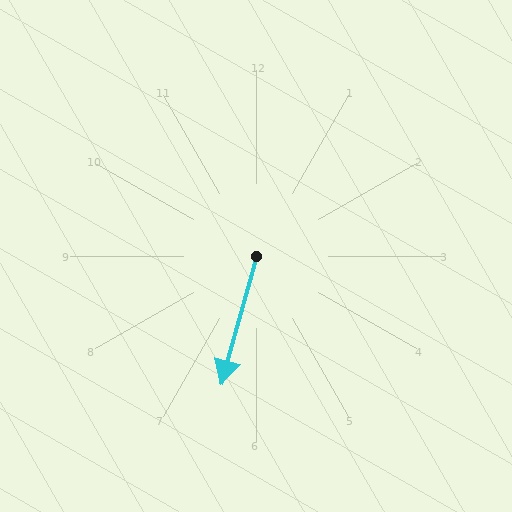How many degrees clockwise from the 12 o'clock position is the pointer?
Approximately 195 degrees.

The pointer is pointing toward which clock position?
Roughly 7 o'clock.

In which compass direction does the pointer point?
South.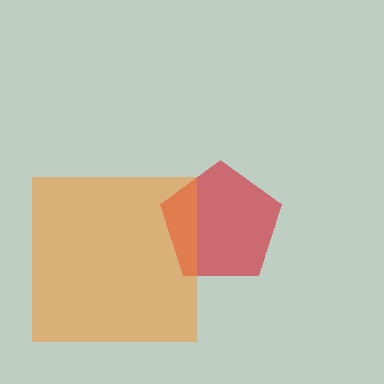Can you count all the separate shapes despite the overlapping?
Yes, there are 2 separate shapes.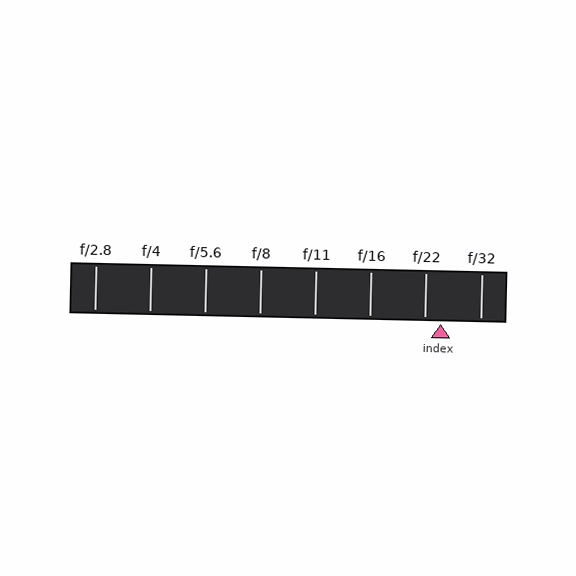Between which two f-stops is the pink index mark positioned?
The index mark is between f/22 and f/32.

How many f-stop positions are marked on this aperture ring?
There are 8 f-stop positions marked.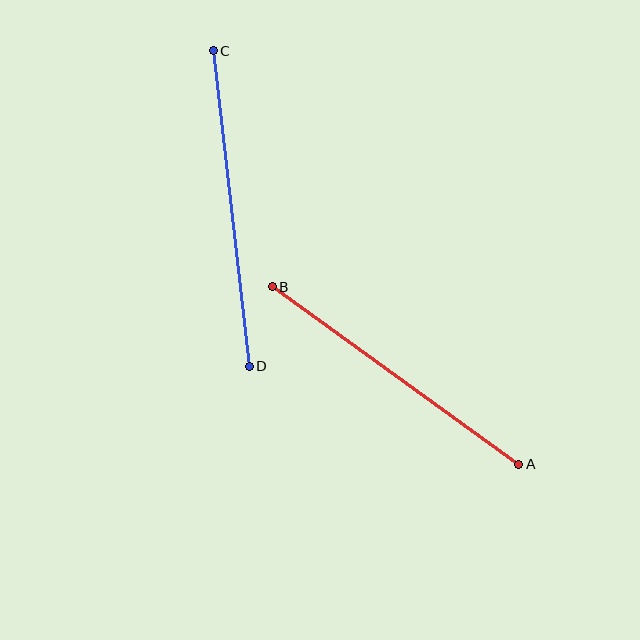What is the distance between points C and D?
The distance is approximately 318 pixels.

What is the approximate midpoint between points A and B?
The midpoint is at approximately (396, 376) pixels.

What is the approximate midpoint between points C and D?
The midpoint is at approximately (231, 209) pixels.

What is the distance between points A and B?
The distance is approximately 304 pixels.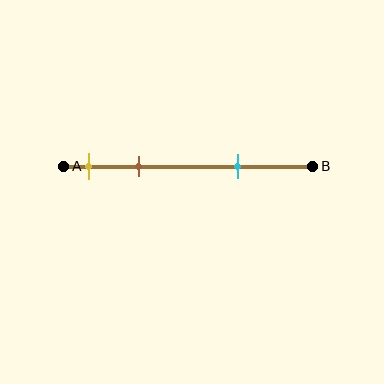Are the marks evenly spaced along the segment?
No, the marks are not evenly spaced.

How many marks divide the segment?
There are 3 marks dividing the segment.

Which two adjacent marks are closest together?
The yellow and brown marks are the closest adjacent pair.